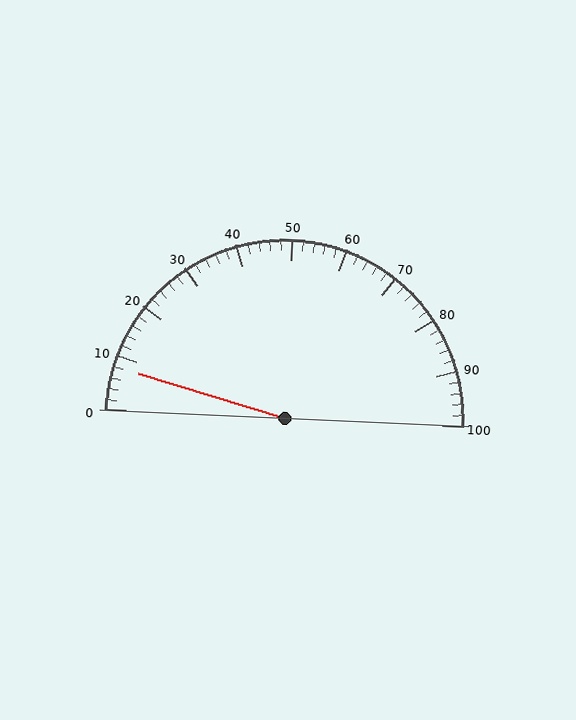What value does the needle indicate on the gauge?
The needle indicates approximately 8.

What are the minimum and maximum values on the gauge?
The gauge ranges from 0 to 100.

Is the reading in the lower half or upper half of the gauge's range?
The reading is in the lower half of the range (0 to 100).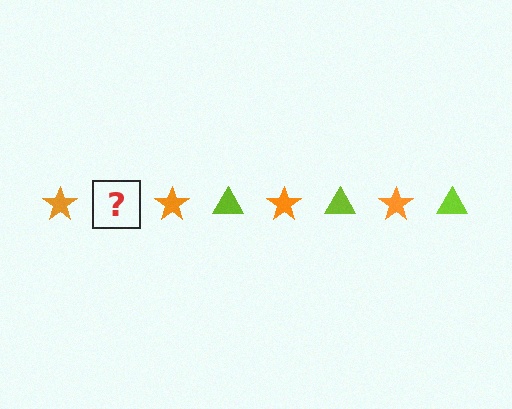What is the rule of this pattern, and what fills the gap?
The rule is that the pattern alternates between orange star and lime triangle. The gap should be filled with a lime triangle.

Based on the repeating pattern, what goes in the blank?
The blank should be a lime triangle.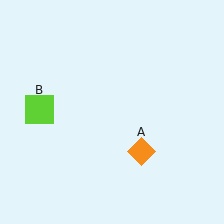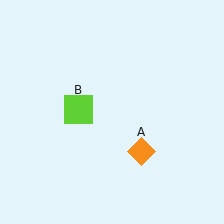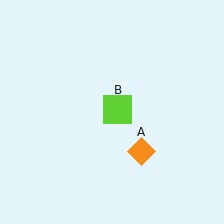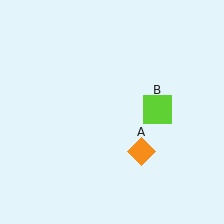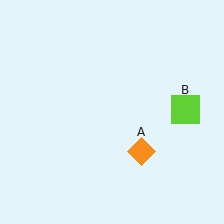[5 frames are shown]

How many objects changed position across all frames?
1 object changed position: lime square (object B).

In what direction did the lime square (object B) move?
The lime square (object B) moved right.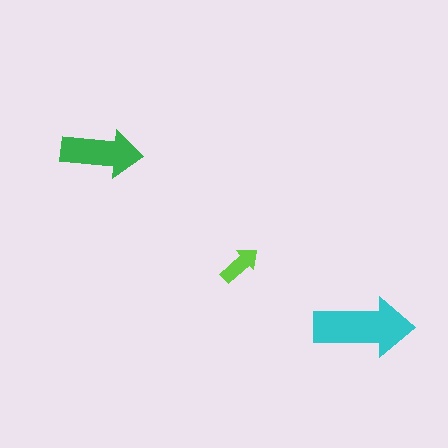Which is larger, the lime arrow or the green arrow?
The green one.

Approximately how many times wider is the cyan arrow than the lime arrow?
About 2.5 times wider.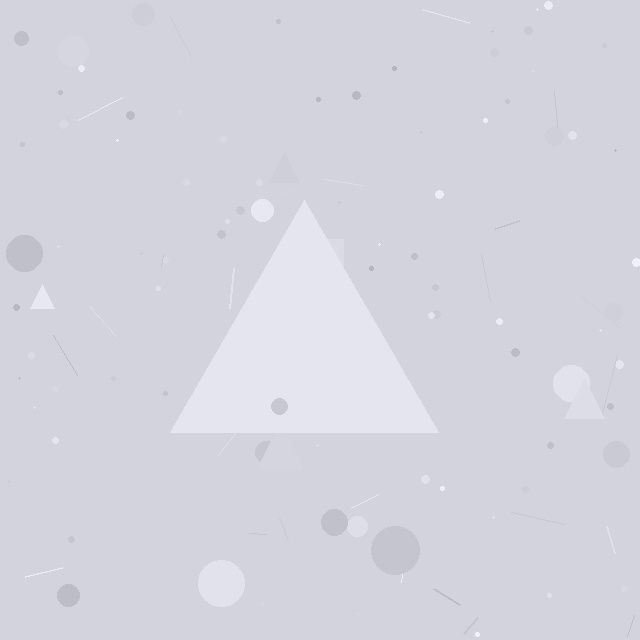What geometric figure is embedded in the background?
A triangle is embedded in the background.